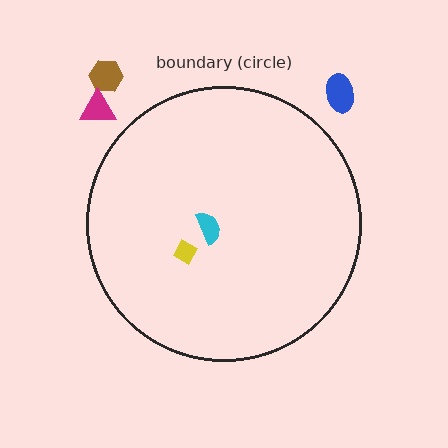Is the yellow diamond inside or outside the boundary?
Inside.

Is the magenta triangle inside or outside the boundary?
Outside.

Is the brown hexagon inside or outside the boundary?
Outside.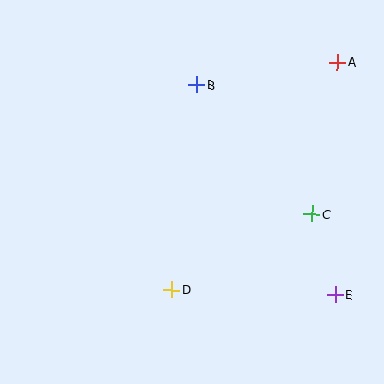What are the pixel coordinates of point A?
Point A is at (337, 62).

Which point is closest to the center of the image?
Point D at (172, 290) is closest to the center.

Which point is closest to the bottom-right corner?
Point E is closest to the bottom-right corner.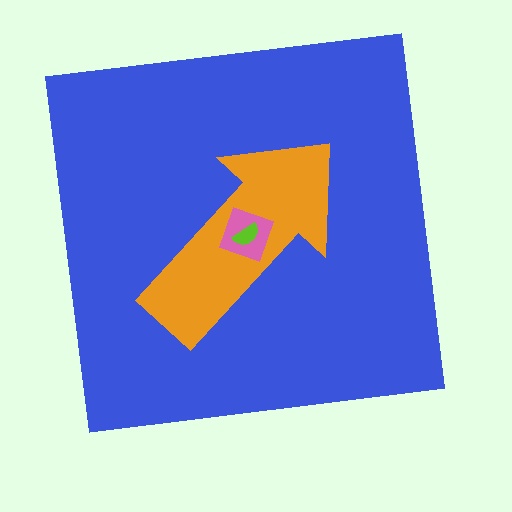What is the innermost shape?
The lime semicircle.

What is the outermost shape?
The blue square.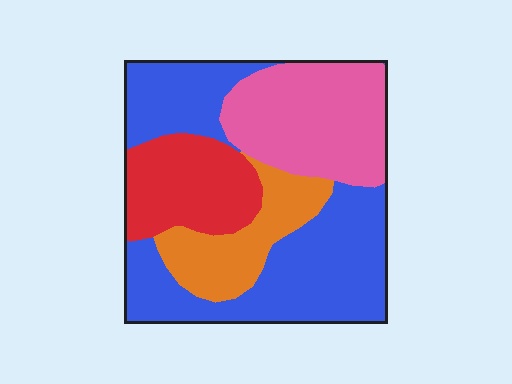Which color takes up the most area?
Blue, at roughly 45%.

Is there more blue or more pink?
Blue.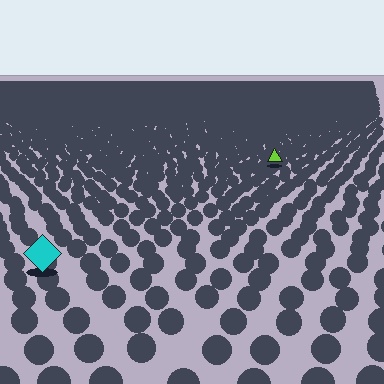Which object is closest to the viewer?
The cyan diamond is closest. The texture marks near it are larger and more spread out.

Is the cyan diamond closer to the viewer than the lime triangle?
Yes. The cyan diamond is closer — you can tell from the texture gradient: the ground texture is coarser near it.